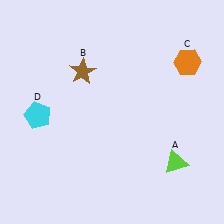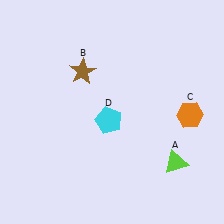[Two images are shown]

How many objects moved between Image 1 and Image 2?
2 objects moved between the two images.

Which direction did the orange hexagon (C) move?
The orange hexagon (C) moved down.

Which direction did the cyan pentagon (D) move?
The cyan pentagon (D) moved right.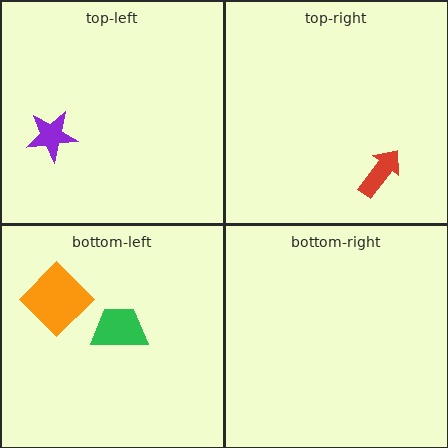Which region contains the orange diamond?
The bottom-left region.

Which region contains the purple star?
The top-left region.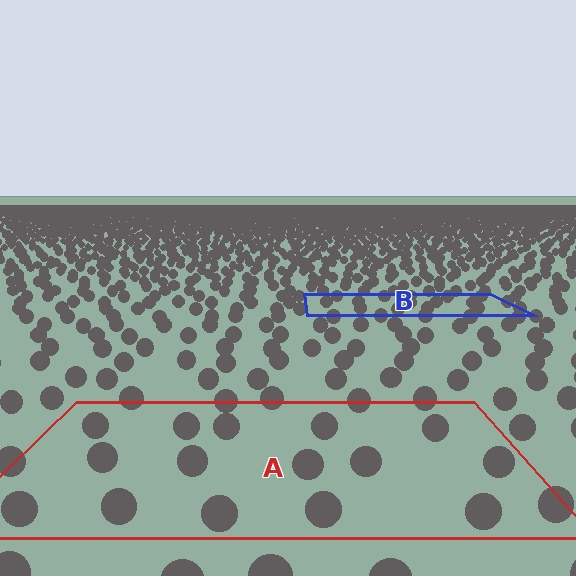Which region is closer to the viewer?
Region A is closer. The texture elements there are larger and more spread out.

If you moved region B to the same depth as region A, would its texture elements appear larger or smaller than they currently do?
They would appear larger. At a closer depth, the same texture elements are projected at a bigger on-screen size.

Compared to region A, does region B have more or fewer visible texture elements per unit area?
Region B has more texture elements per unit area — they are packed more densely because it is farther away.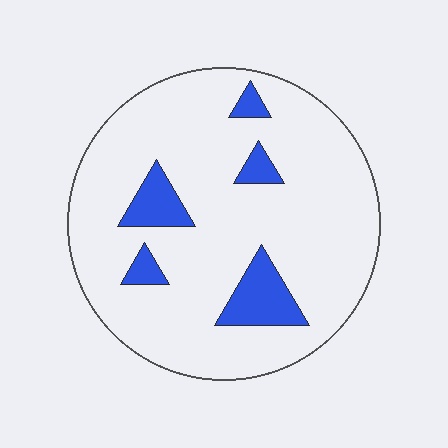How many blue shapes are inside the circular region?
5.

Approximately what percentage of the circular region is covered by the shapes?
Approximately 15%.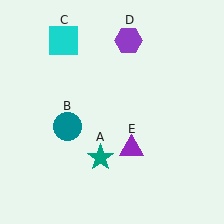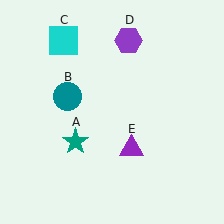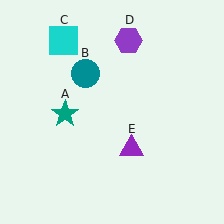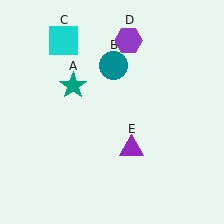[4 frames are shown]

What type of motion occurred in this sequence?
The teal star (object A), teal circle (object B) rotated clockwise around the center of the scene.